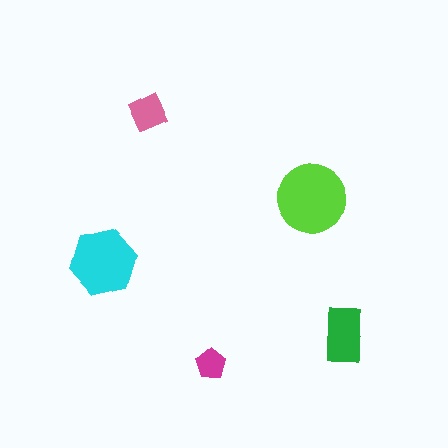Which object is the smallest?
The magenta pentagon.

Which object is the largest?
The lime circle.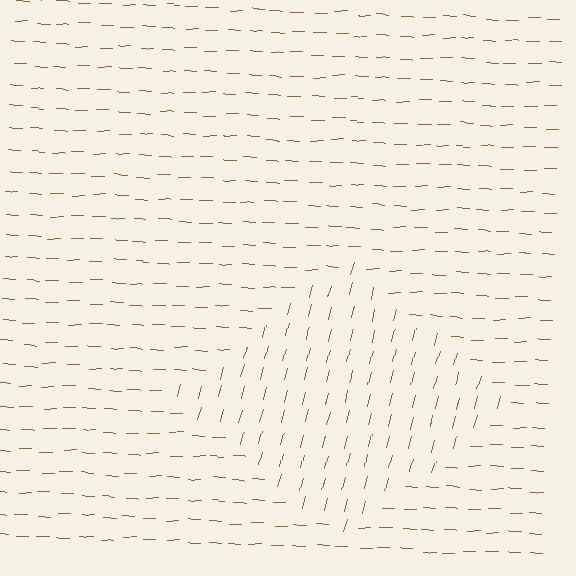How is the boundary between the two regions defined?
The boundary is defined purely by a change in line orientation (approximately 76 degrees difference). All lines are the same color and thickness.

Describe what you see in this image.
The image is filled with small brown line segments. A diamond region in the image has lines oriented differently from the surrounding lines, creating a visible texture boundary.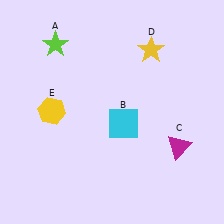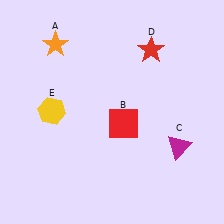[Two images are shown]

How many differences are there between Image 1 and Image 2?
There are 3 differences between the two images.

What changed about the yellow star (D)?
In Image 1, D is yellow. In Image 2, it changed to red.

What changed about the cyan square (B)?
In Image 1, B is cyan. In Image 2, it changed to red.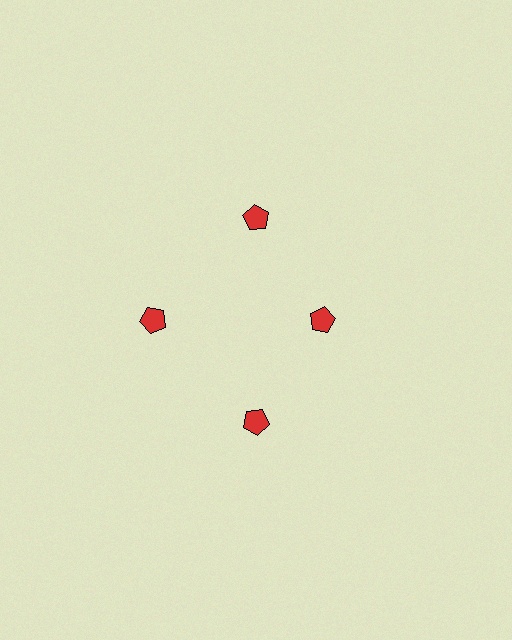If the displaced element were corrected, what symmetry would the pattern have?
It would have 4-fold rotational symmetry — the pattern would map onto itself every 90 degrees.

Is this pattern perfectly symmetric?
No. The 4 red pentagons are arranged in a ring, but one element near the 3 o'clock position is pulled inward toward the center, breaking the 4-fold rotational symmetry.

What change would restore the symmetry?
The symmetry would be restored by moving it outward, back onto the ring so that all 4 pentagons sit at equal angles and equal distance from the center.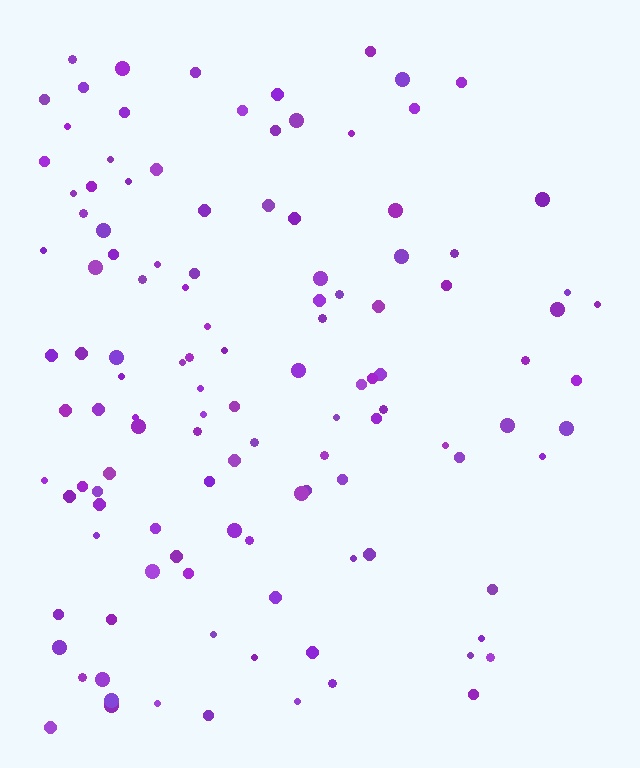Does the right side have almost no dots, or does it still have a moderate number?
Still a moderate number, just noticeably fewer than the left.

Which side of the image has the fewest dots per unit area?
The right.